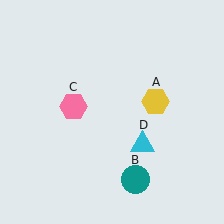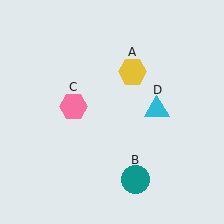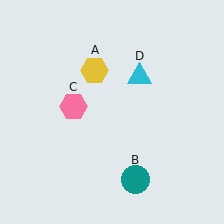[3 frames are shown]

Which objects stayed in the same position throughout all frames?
Teal circle (object B) and pink hexagon (object C) remained stationary.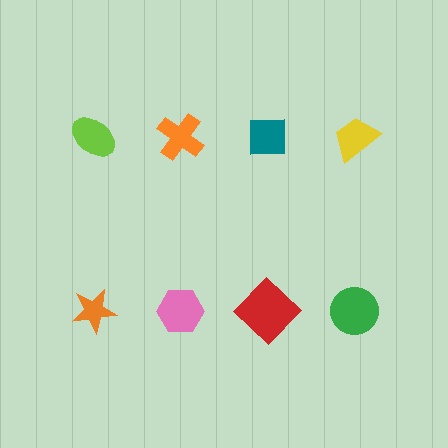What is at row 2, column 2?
A pink hexagon.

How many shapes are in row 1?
4 shapes.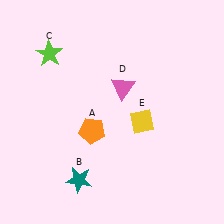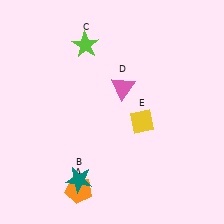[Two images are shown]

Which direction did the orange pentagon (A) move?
The orange pentagon (A) moved down.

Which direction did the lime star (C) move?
The lime star (C) moved right.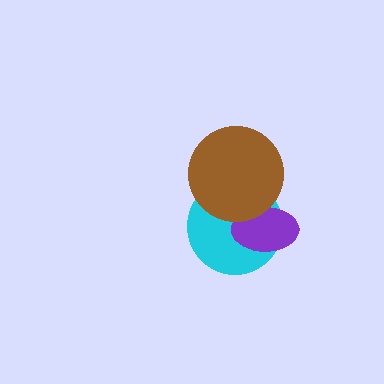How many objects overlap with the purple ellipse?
2 objects overlap with the purple ellipse.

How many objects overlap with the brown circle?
2 objects overlap with the brown circle.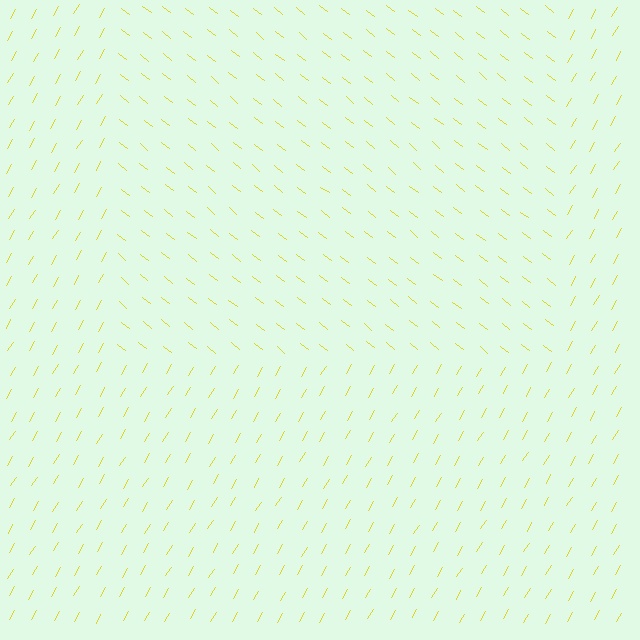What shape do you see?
I see a rectangle.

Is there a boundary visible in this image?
Yes, there is a texture boundary formed by a change in line orientation.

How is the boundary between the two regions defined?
The boundary is defined purely by a change in line orientation (approximately 82 degrees difference). All lines are the same color and thickness.